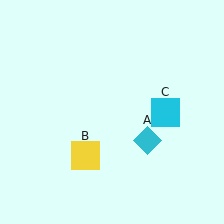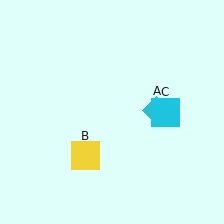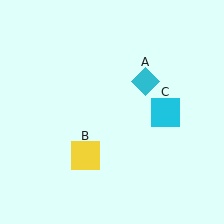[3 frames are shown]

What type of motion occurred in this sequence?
The cyan diamond (object A) rotated counterclockwise around the center of the scene.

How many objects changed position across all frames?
1 object changed position: cyan diamond (object A).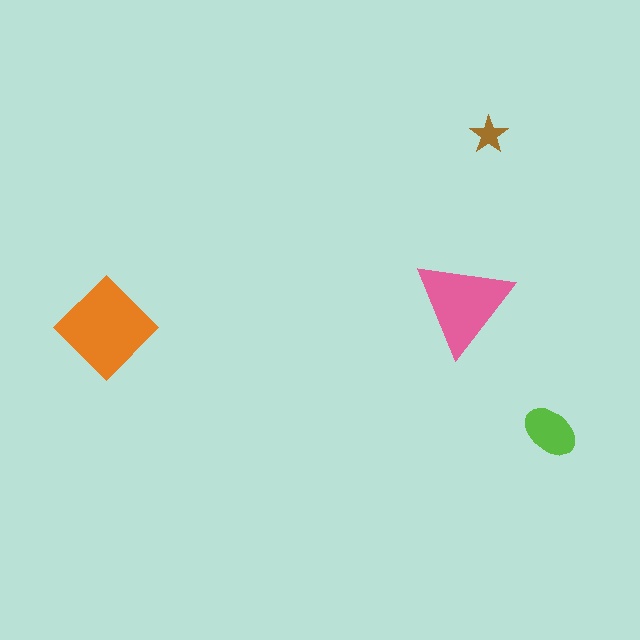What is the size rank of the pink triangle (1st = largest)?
2nd.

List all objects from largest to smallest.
The orange diamond, the pink triangle, the lime ellipse, the brown star.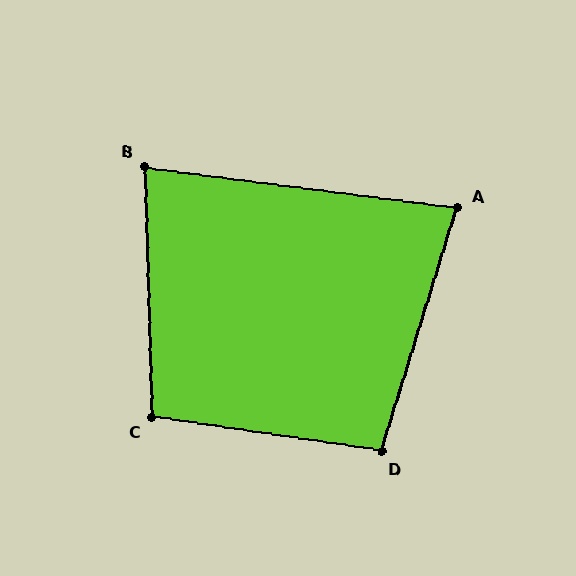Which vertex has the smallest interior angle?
A, at approximately 80 degrees.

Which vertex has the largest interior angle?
C, at approximately 100 degrees.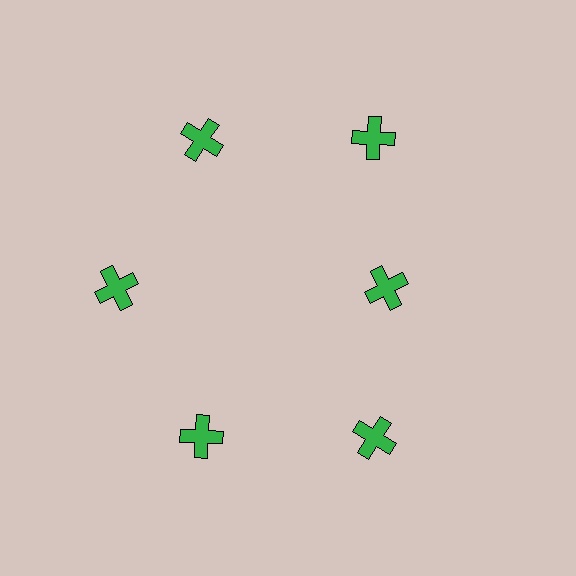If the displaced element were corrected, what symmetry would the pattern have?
It would have 6-fold rotational symmetry — the pattern would map onto itself every 60 degrees.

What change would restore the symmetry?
The symmetry would be restored by moving it outward, back onto the ring so that all 6 crosses sit at equal angles and equal distance from the center.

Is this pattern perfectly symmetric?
No. The 6 green crosses are arranged in a ring, but one element near the 3 o'clock position is pulled inward toward the center, breaking the 6-fold rotational symmetry.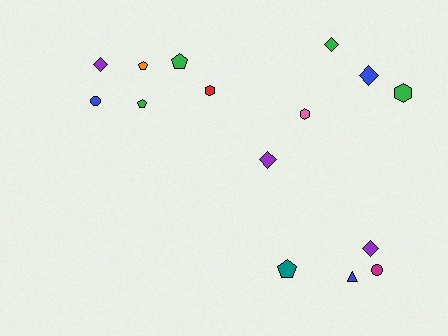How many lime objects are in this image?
There are no lime objects.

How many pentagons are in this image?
There are 4 pentagons.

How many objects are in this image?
There are 15 objects.